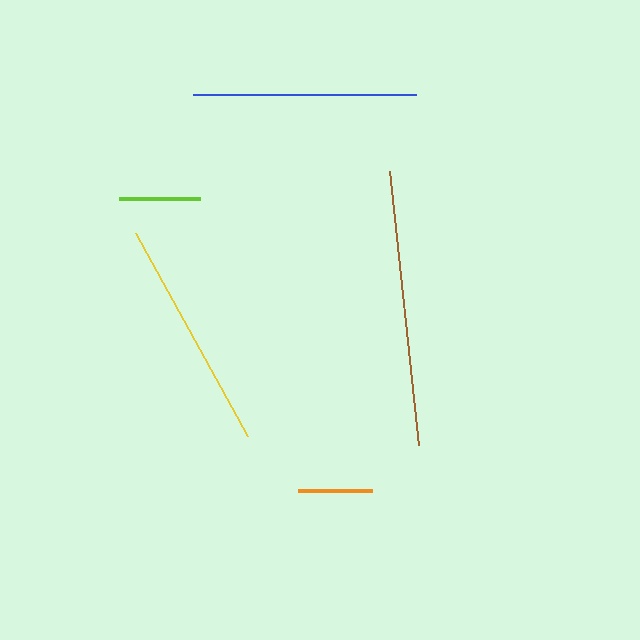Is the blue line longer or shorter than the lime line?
The blue line is longer than the lime line.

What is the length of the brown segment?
The brown segment is approximately 276 pixels long.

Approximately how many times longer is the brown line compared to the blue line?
The brown line is approximately 1.2 times the length of the blue line.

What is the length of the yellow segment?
The yellow segment is approximately 232 pixels long.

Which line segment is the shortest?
The orange line is the shortest at approximately 74 pixels.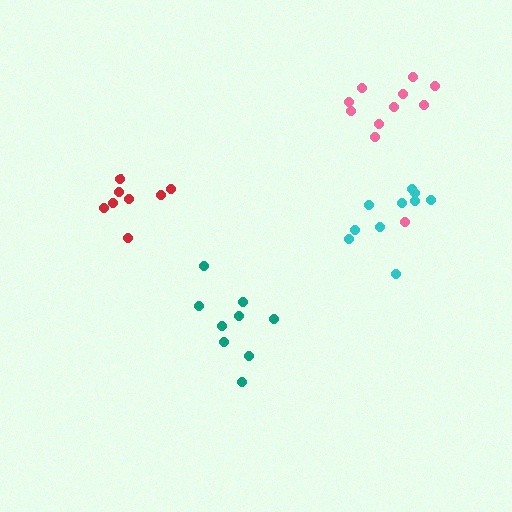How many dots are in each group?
Group 1: 10 dots, Group 2: 9 dots, Group 3: 8 dots, Group 4: 11 dots (38 total).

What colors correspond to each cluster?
The clusters are colored: cyan, teal, red, pink.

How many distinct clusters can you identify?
There are 4 distinct clusters.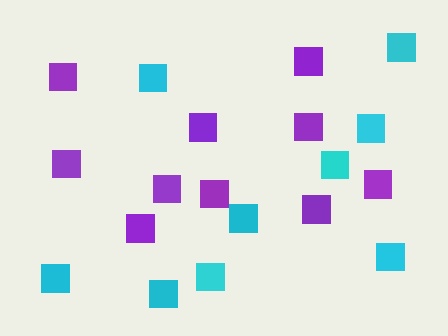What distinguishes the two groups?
There are 2 groups: one group of purple squares (10) and one group of cyan squares (9).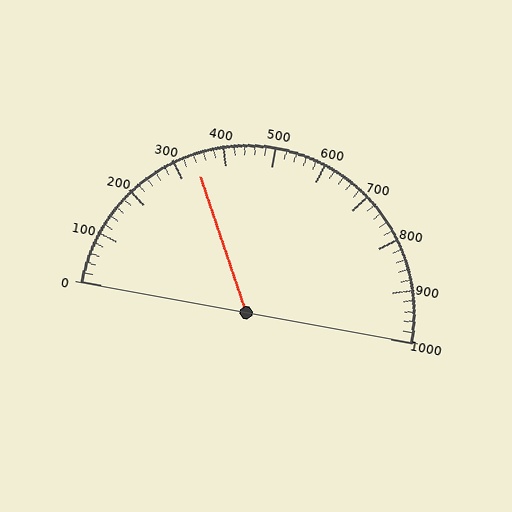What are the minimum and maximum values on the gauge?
The gauge ranges from 0 to 1000.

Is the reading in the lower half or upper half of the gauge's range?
The reading is in the lower half of the range (0 to 1000).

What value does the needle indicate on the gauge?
The needle indicates approximately 340.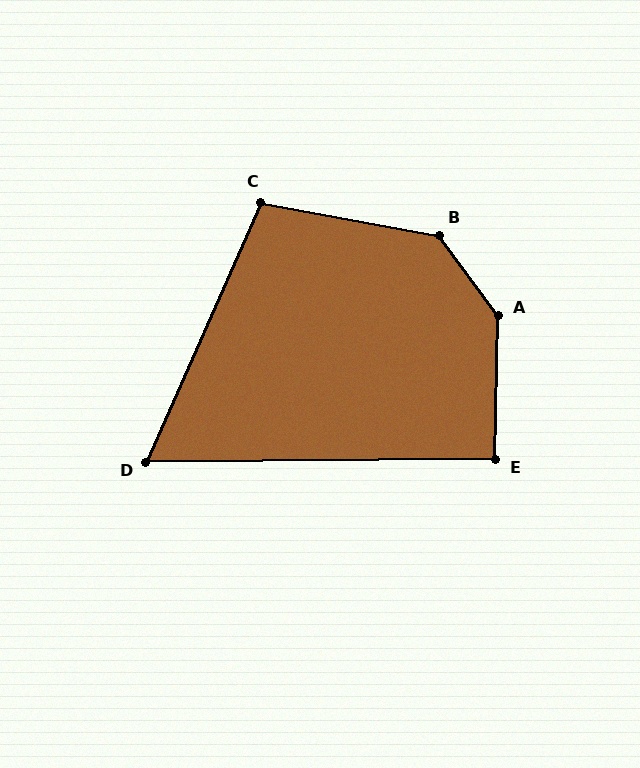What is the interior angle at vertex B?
Approximately 136 degrees (obtuse).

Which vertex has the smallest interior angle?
D, at approximately 66 degrees.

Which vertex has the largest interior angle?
A, at approximately 143 degrees.